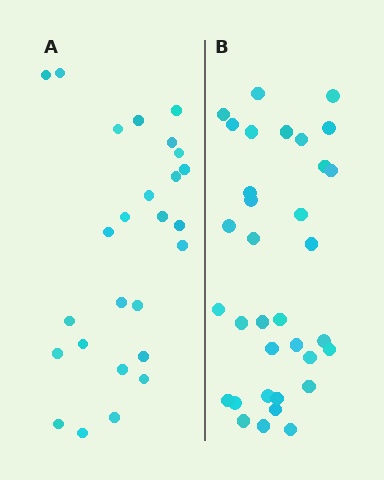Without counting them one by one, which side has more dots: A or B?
Region B (the right region) has more dots.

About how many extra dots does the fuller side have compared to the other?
Region B has roughly 8 or so more dots than region A.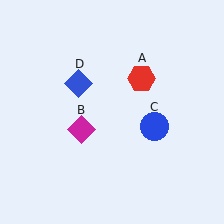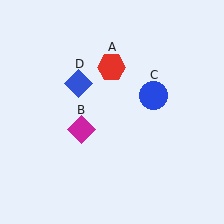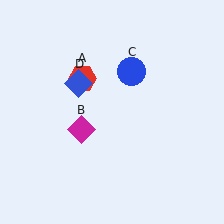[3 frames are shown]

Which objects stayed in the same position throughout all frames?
Magenta diamond (object B) and blue diamond (object D) remained stationary.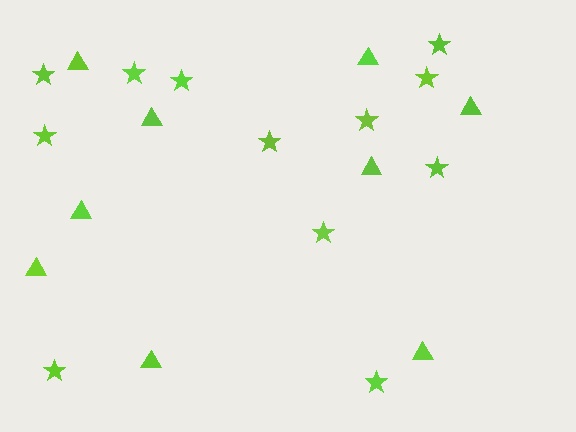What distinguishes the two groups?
There are 2 groups: one group of triangles (9) and one group of stars (12).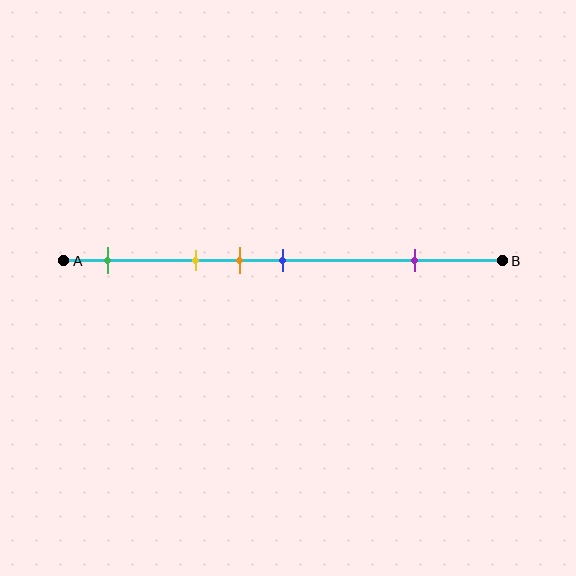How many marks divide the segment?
There are 5 marks dividing the segment.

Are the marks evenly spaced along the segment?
No, the marks are not evenly spaced.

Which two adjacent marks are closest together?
The orange and blue marks are the closest adjacent pair.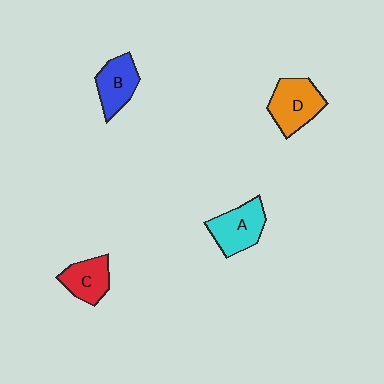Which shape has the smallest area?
Shape C (red).